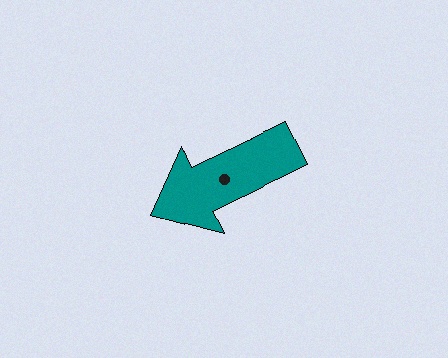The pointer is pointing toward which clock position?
Roughly 8 o'clock.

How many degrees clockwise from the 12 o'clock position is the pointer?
Approximately 244 degrees.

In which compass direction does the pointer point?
Southwest.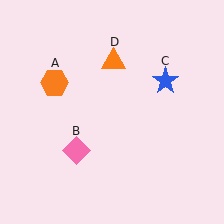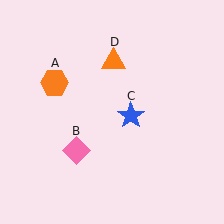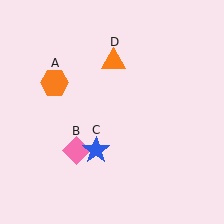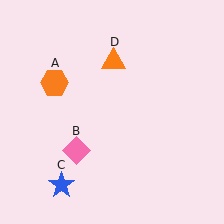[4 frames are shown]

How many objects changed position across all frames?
1 object changed position: blue star (object C).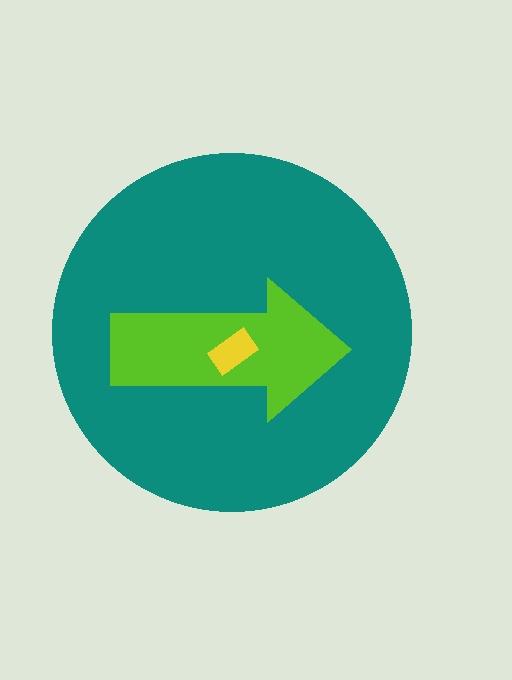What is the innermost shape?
The yellow rectangle.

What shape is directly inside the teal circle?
The lime arrow.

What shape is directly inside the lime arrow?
The yellow rectangle.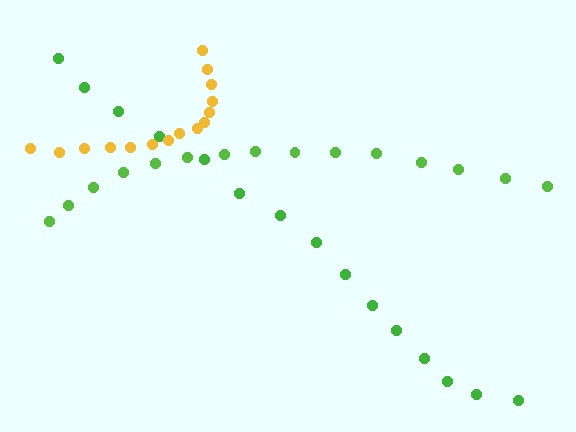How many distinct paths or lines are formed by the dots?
There are 3 distinct paths.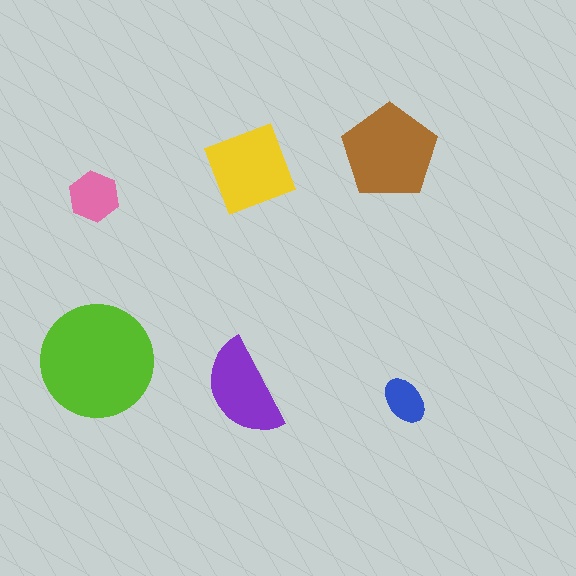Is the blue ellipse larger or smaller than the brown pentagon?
Smaller.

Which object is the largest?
The lime circle.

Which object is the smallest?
The blue ellipse.